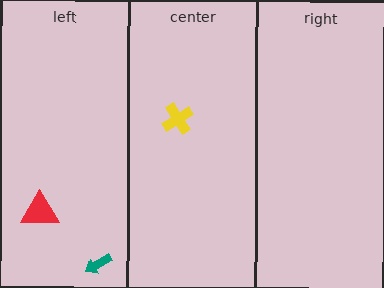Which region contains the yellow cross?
The center region.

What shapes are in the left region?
The teal arrow, the red triangle.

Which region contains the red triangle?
The left region.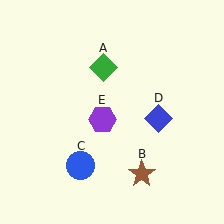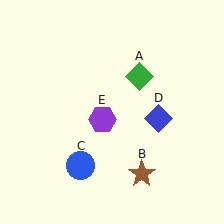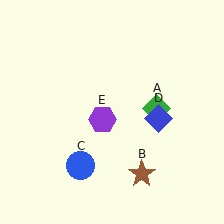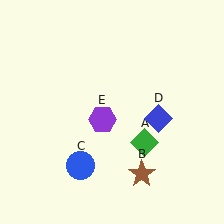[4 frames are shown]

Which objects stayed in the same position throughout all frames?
Brown star (object B) and blue circle (object C) and blue diamond (object D) and purple hexagon (object E) remained stationary.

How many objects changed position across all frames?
1 object changed position: green diamond (object A).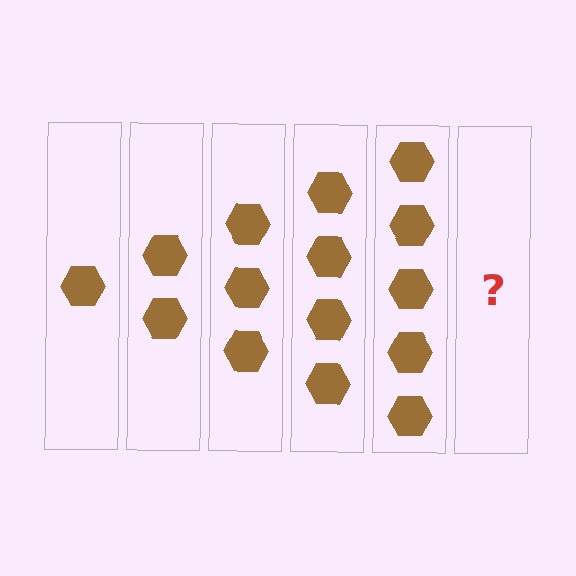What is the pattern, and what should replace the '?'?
The pattern is that each step adds one more hexagon. The '?' should be 6 hexagons.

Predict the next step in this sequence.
The next step is 6 hexagons.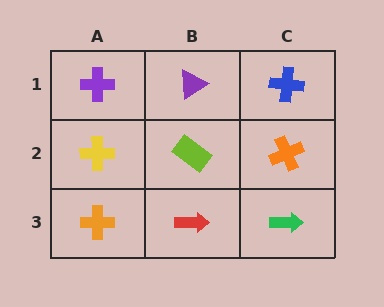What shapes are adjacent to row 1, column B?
A lime rectangle (row 2, column B), a purple cross (row 1, column A), a blue cross (row 1, column C).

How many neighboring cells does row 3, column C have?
2.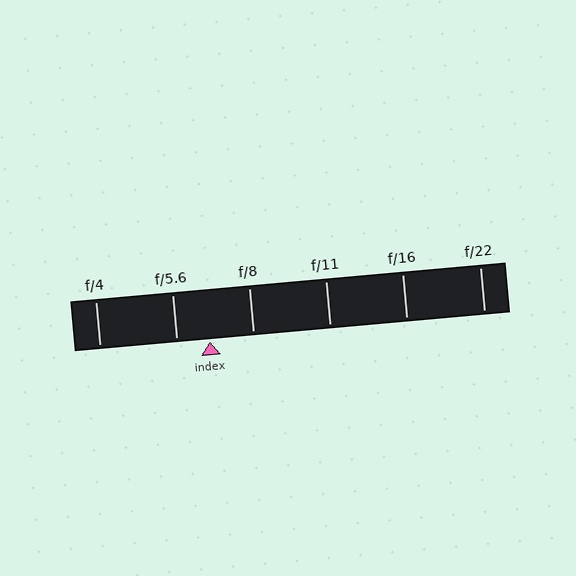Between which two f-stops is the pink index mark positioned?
The index mark is between f/5.6 and f/8.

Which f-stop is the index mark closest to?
The index mark is closest to f/5.6.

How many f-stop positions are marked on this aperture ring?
There are 6 f-stop positions marked.